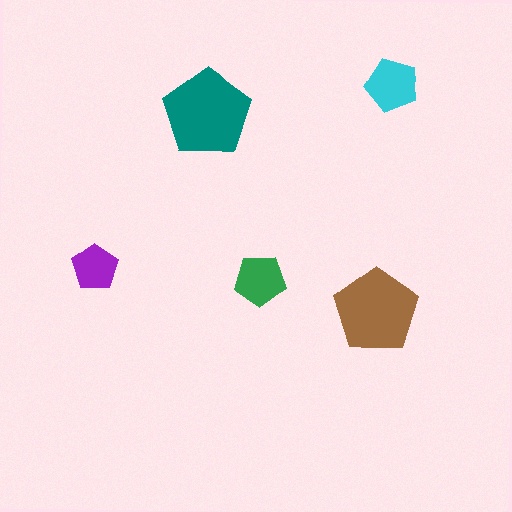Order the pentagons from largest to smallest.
the teal one, the brown one, the cyan one, the green one, the purple one.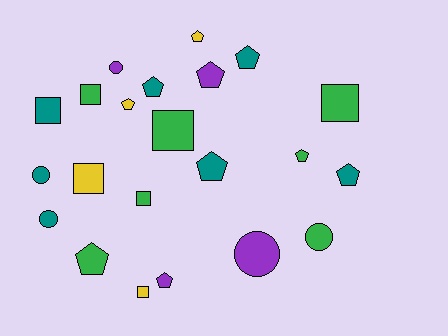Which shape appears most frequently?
Pentagon, with 10 objects.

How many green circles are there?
There is 1 green circle.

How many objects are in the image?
There are 22 objects.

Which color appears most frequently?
Teal, with 7 objects.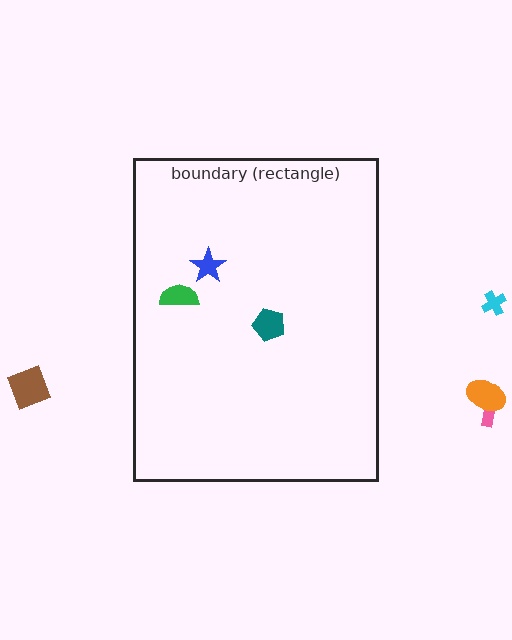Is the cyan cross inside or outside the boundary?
Outside.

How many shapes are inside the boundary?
3 inside, 4 outside.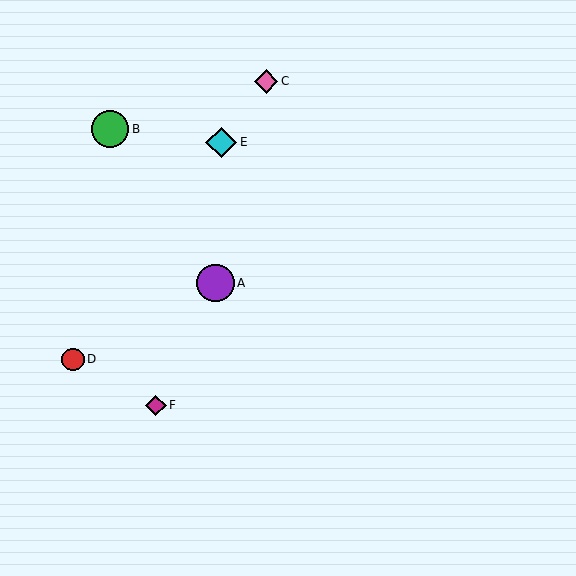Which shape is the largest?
The purple circle (labeled A) is the largest.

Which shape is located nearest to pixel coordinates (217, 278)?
The purple circle (labeled A) at (215, 283) is nearest to that location.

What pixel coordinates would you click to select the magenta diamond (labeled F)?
Click at (156, 405) to select the magenta diamond F.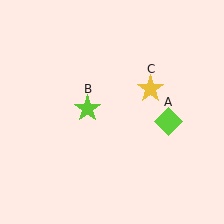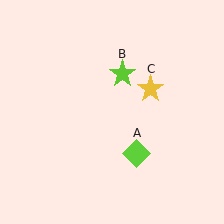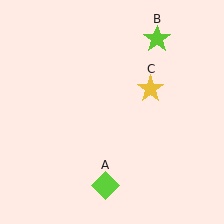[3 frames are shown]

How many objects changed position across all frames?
2 objects changed position: lime diamond (object A), lime star (object B).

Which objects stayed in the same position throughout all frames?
Yellow star (object C) remained stationary.